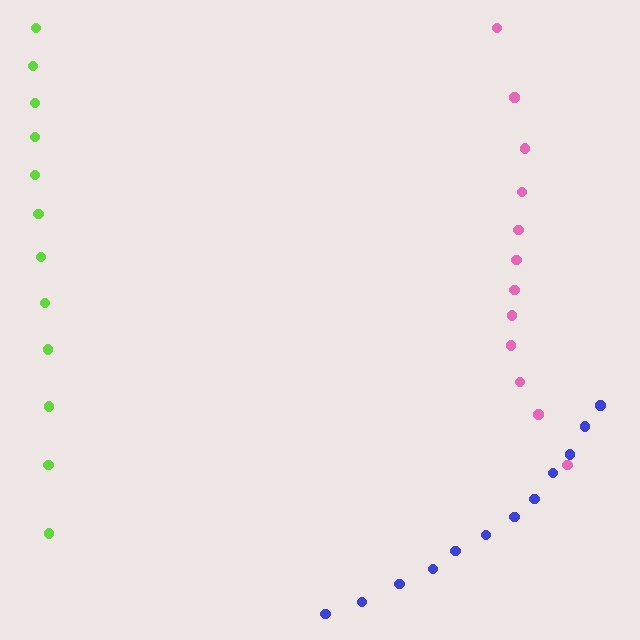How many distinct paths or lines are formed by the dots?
There are 3 distinct paths.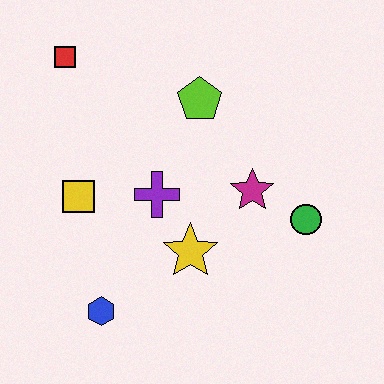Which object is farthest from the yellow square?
The green circle is farthest from the yellow square.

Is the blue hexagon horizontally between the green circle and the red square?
Yes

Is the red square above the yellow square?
Yes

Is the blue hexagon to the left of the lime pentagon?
Yes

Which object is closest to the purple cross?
The yellow star is closest to the purple cross.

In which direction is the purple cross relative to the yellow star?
The purple cross is above the yellow star.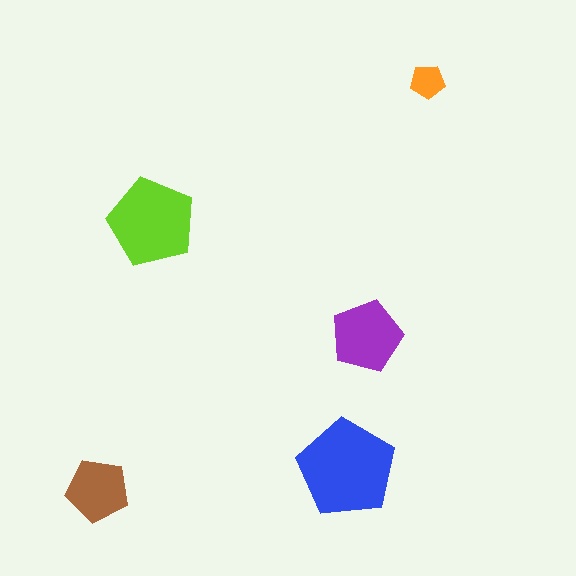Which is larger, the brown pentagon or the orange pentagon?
The brown one.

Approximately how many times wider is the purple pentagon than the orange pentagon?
About 2 times wider.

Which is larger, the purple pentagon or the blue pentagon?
The blue one.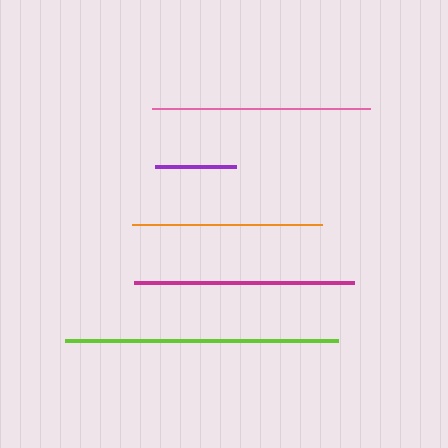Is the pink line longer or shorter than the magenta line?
The magenta line is longer than the pink line.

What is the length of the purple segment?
The purple segment is approximately 81 pixels long.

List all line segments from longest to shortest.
From longest to shortest: lime, magenta, pink, orange, purple.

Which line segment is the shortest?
The purple line is the shortest at approximately 81 pixels.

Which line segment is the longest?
The lime line is the longest at approximately 273 pixels.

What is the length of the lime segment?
The lime segment is approximately 273 pixels long.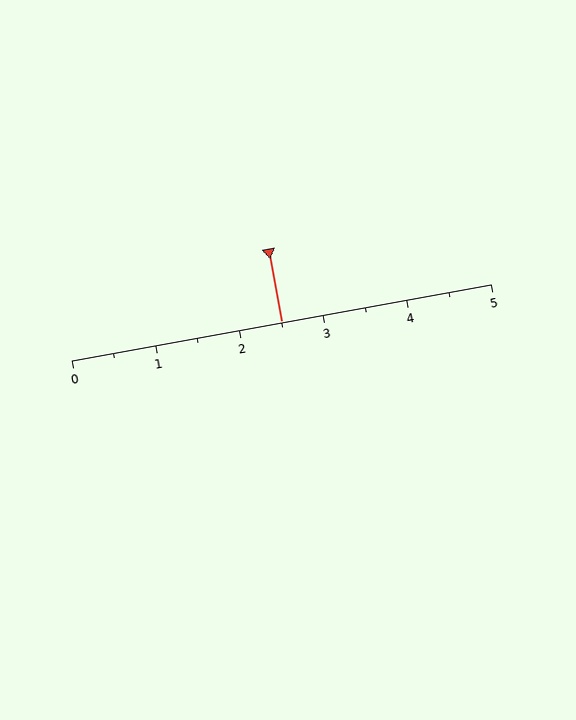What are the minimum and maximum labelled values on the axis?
The axis runs from 0 to 5.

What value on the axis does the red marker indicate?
The marker indicates approximately 2.5.